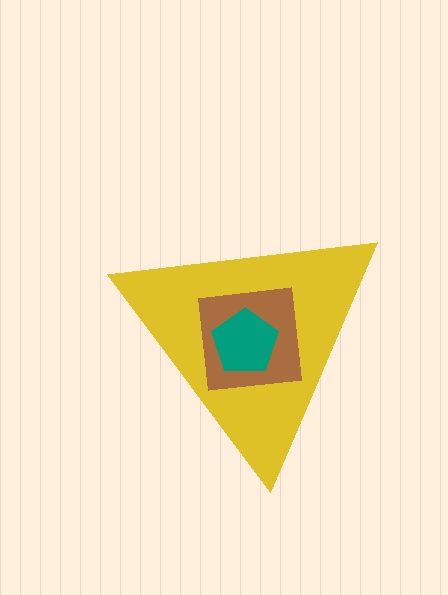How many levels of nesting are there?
3.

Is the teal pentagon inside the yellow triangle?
Yes.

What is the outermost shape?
The yellow triangle.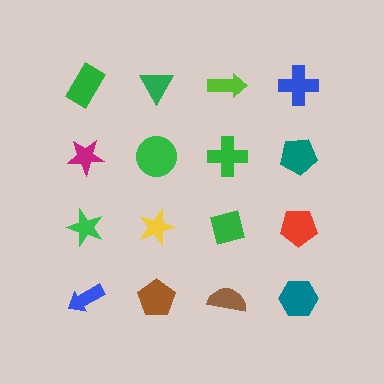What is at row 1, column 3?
A lime arrow.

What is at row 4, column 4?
A teal hexagon.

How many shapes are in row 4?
4 shapes.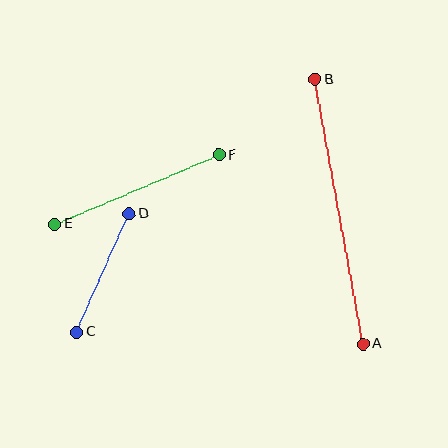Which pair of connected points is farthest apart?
Points A and B are farthest apart.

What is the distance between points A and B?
The distance is approximately 269 pixels.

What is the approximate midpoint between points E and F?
The midpoint is at approximately (137, 189) pixels.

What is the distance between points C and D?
The distance is approximately 130 pixels.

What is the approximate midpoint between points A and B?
The midpoint is at approximately (339, 212) pixels.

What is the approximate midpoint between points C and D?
The midpoint is at approximately (103, 273) pixels.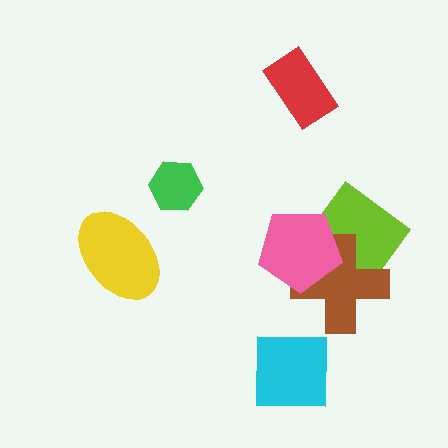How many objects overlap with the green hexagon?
0 objects overlap with the green hexagon.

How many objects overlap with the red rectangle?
0 objects overlap with the red rectangle.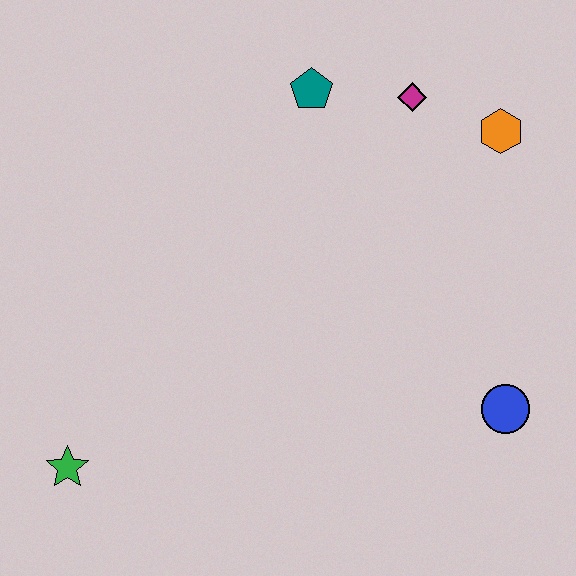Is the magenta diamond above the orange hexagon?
Yes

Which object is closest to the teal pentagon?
The magenta diamond is closest to the teal pentagon.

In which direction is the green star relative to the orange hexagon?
The green star is to the left of the orange hexagon.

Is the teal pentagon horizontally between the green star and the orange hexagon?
Yes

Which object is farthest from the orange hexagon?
The green star is farthest from the orange hexagon.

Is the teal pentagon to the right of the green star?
Yes